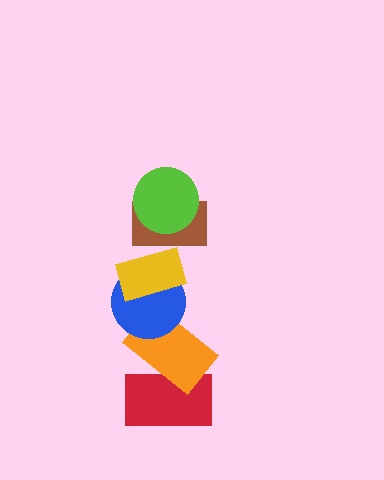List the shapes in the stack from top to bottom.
From top to bottom: the lime circle, the brown rectangle, the yellow rectangle, the blue circle, the orange rectangle, the red rectangle.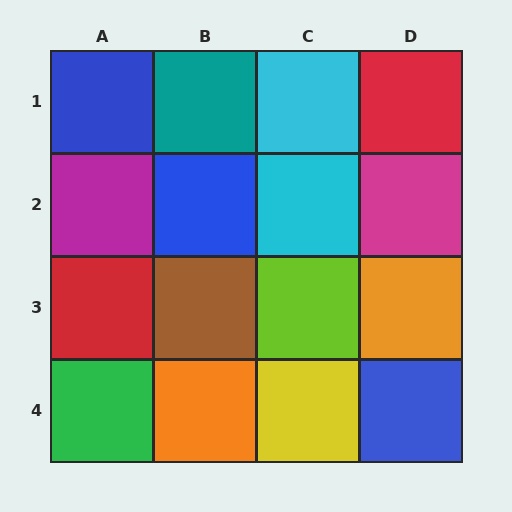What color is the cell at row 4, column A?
Green.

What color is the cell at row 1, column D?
Red.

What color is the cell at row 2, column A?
Magenta.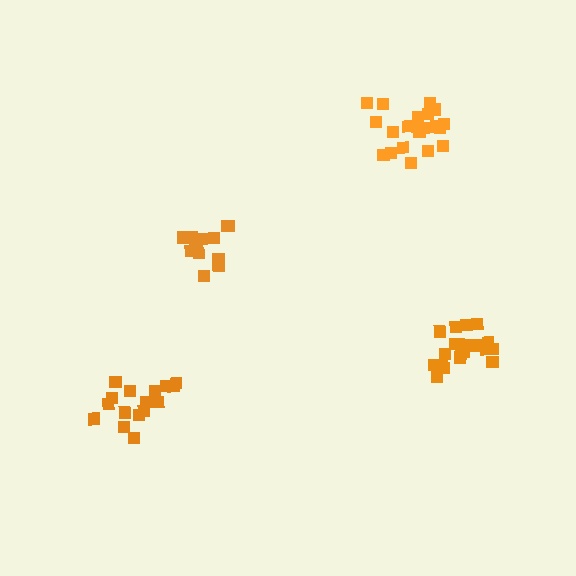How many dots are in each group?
Group 1: 21 dots, Group 2: 15 dots, Group 3: 16 dots, Group 4: 21 dots (73 total).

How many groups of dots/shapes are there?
There are 4 groups.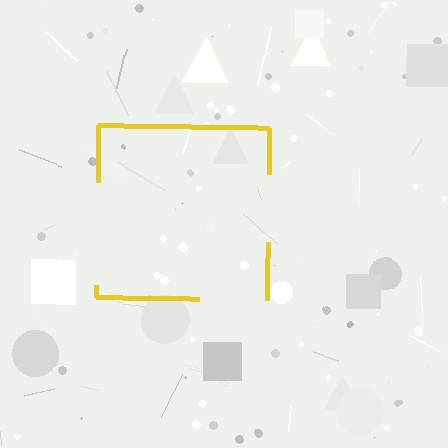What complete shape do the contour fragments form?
The contour fragments form a square.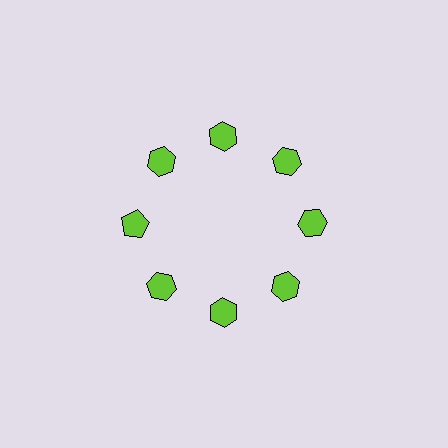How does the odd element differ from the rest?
It has a different shape: pentagon instead of hexagon.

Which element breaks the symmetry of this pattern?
The lime pentagon at roughly the 9 o'clock position breaks the symmetry. All other shapes are lime hexagons.